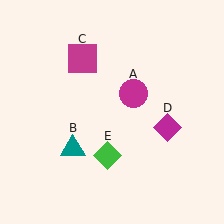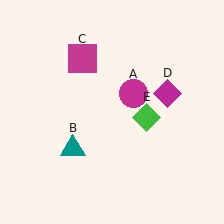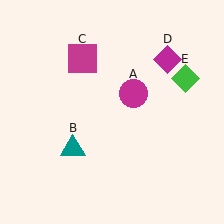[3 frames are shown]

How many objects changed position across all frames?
2 objects changed position: magenta diamond (object D), green diamond (object E).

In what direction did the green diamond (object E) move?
The green diamond (object E) moved up and to the right.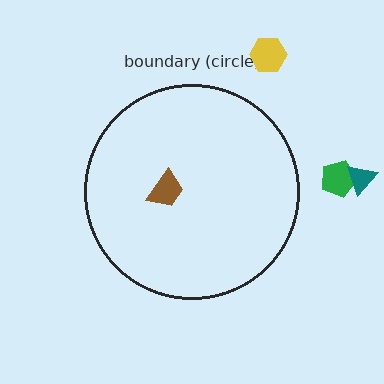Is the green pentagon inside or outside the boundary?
Outside.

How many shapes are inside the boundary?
1 inside, 3 outside.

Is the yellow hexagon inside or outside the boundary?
Outside.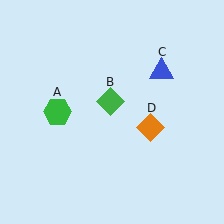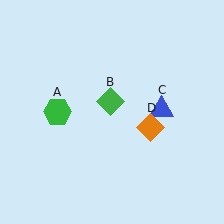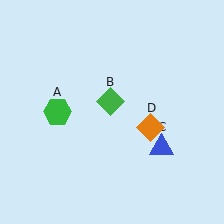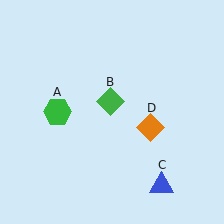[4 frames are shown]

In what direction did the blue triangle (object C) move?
The blue triangle (object C) moved down.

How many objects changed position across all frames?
1 object changed position: blue triangle (object C).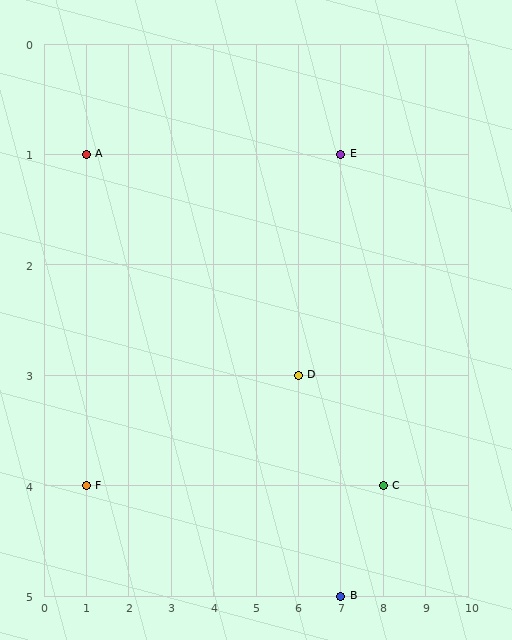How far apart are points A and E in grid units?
Points A and E are 6 columns apart.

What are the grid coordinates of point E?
Point E is at grid coordinates (7, 1).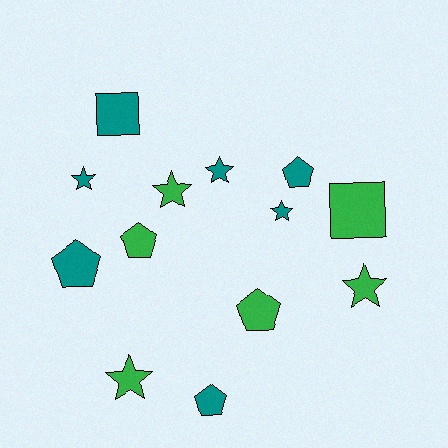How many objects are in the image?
There are 13 objects.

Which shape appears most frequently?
Star, with 6 objects.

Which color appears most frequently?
Teal, with 7 objects.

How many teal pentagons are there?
There are 3 teal pentagons.